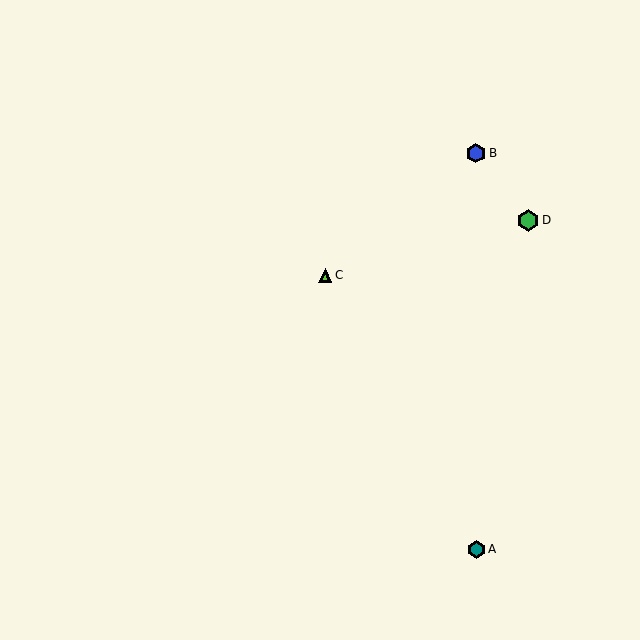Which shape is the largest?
The green hexagon (labeled D) is the largest.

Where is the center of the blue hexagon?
The center of the blue hexagon is at (476, 153).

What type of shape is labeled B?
Shape B is a blue hexagon.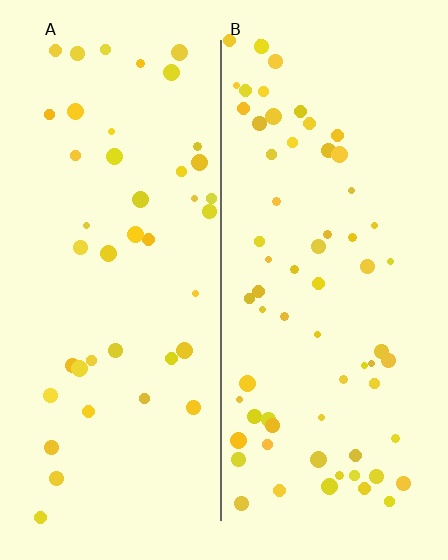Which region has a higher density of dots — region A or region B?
B (the right).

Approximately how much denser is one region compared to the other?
Approximately 1.6× — region B over region A.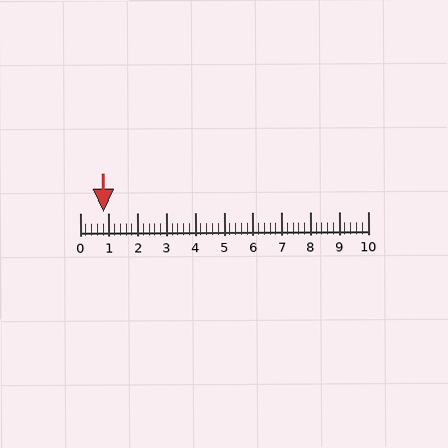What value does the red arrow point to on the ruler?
The red arrow points to approximately 0.8.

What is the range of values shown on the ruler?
The ruler shows values from 0 to 10.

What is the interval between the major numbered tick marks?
The major tick marks are spaced 1 units apart.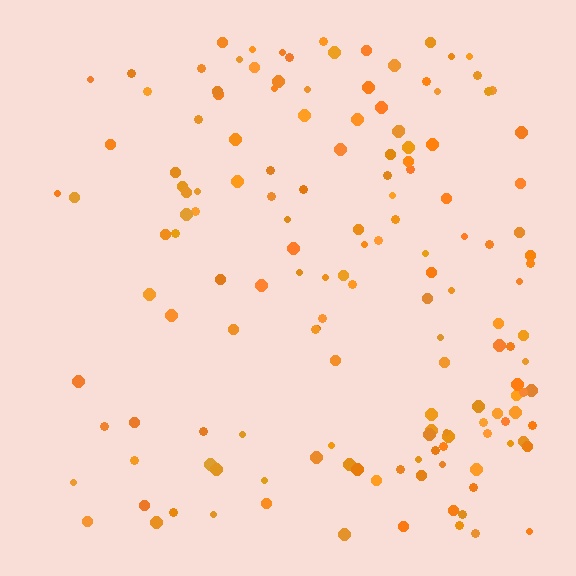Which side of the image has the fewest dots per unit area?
The left.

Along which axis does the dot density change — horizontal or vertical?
Horizontal.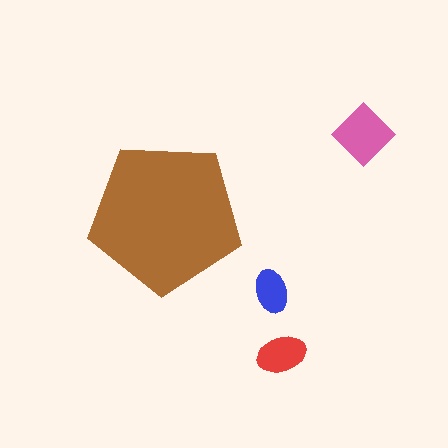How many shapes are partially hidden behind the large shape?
0 shapes are partially hidden.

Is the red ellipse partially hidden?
No, the red ellipse is fully visible.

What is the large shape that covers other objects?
A brown pentagon.